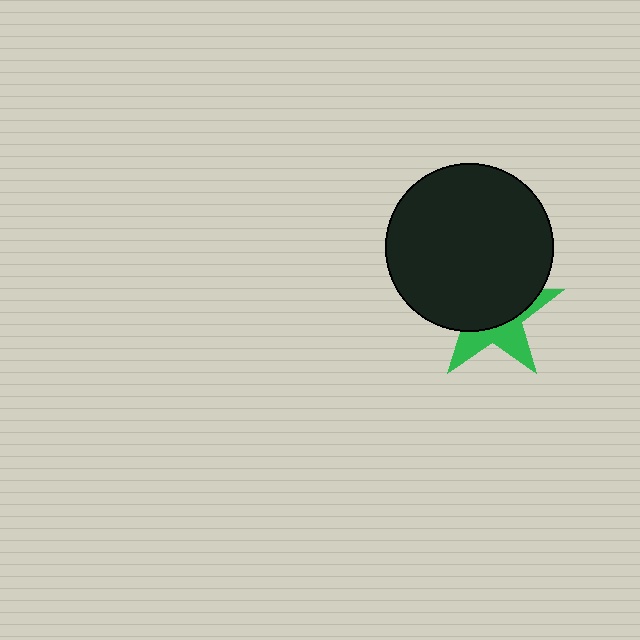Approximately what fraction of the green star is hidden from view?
Roughly 62% of the green star is hidden behind the black circle.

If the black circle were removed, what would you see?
You would see the complete green star.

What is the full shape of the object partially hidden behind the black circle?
The partially hidden object is a green star.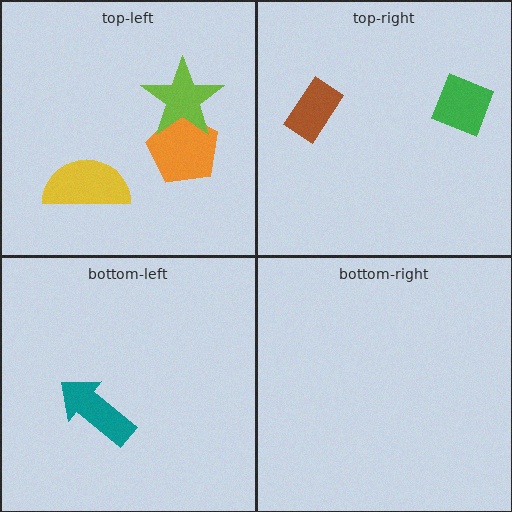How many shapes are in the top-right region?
2.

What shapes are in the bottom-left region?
The teal arrow.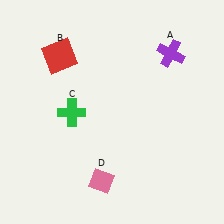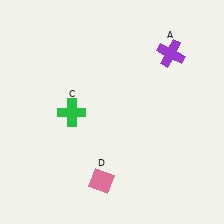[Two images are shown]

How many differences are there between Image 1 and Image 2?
There is 1 difference between the two images.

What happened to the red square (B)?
The red square (B) was removed in Image 2. It was in the top-left area of Image 1.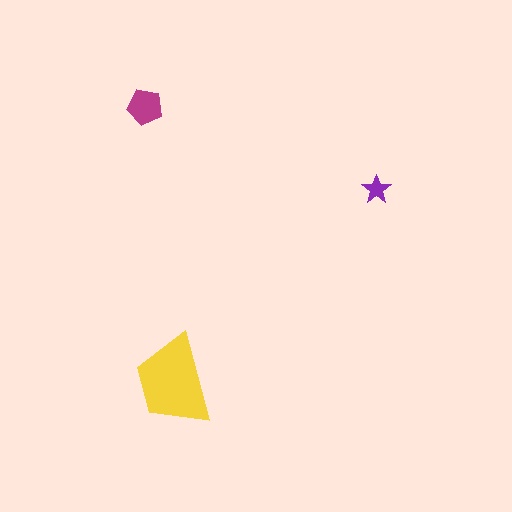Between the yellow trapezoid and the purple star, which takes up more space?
The yellow trapezoid.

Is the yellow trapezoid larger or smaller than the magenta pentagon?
Larger.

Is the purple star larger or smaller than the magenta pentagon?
Smaller.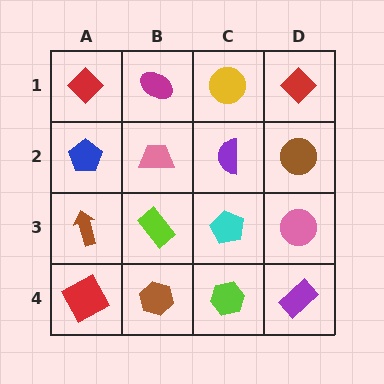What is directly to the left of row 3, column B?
A brown arrow.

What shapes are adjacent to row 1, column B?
A pink trapezoid (row 2, column B), a red diamond (row 1, column A), a yellow circle (row 1, column C).